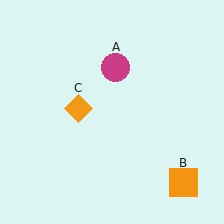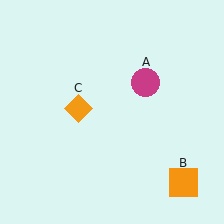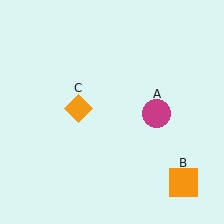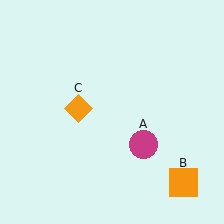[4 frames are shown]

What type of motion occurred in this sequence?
The magenta circle (object A) rotated clockwise around the center of the scene.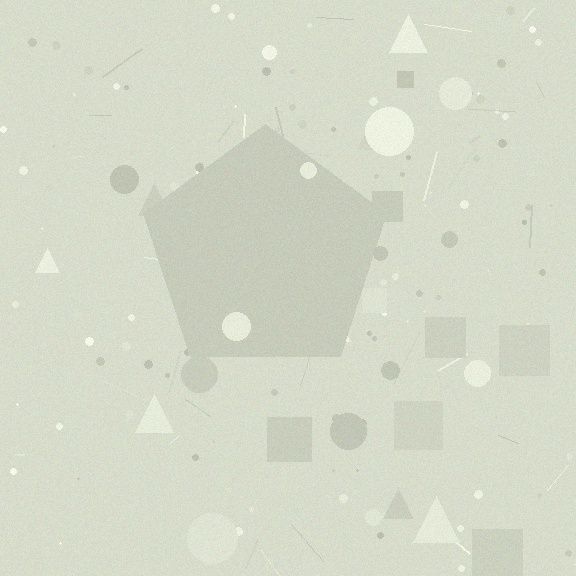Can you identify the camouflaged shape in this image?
The camouflaged shape is a pentagon.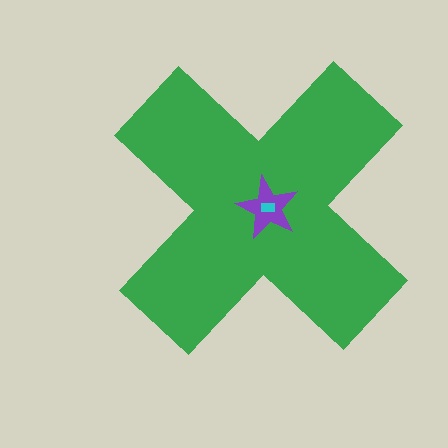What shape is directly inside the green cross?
The purple star.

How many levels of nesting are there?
3.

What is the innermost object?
The cyan rectangle.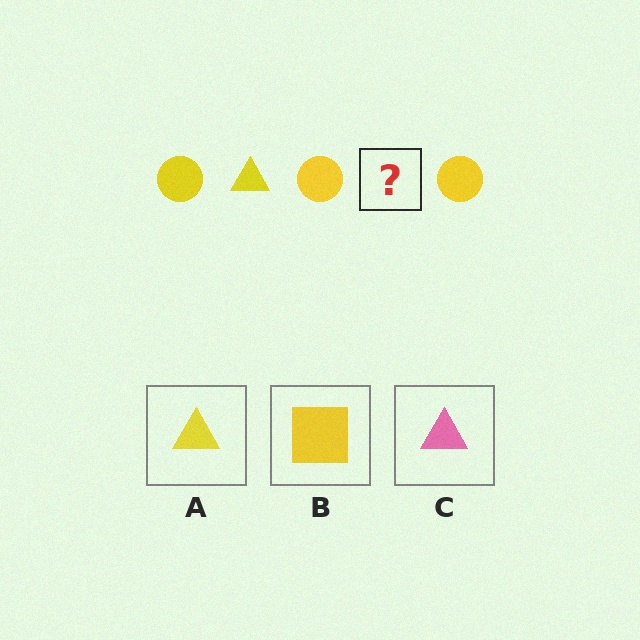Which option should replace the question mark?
Option A.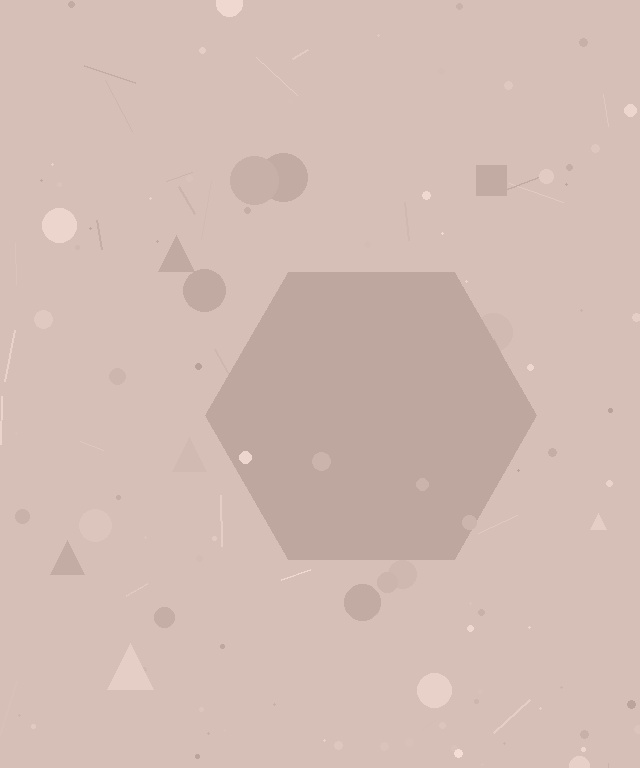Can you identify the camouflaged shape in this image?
The camouflaged shape is a hexagon.